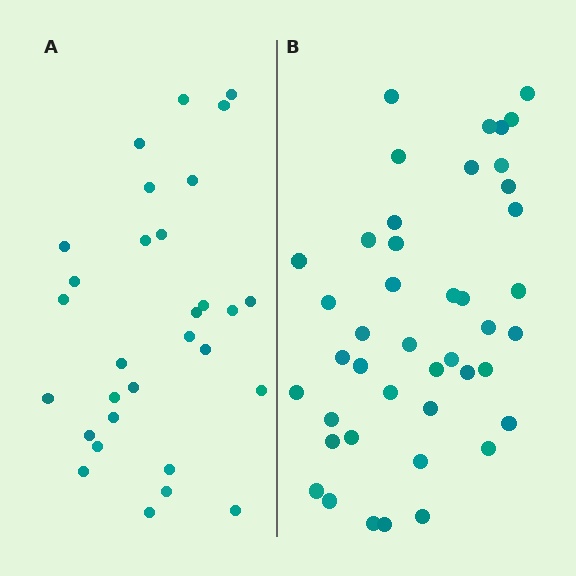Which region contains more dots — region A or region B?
Region B (the right region) has more dots.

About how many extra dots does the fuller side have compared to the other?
Region B has approximately 15 more dots than region A.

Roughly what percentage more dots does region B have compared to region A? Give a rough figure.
About 45% more.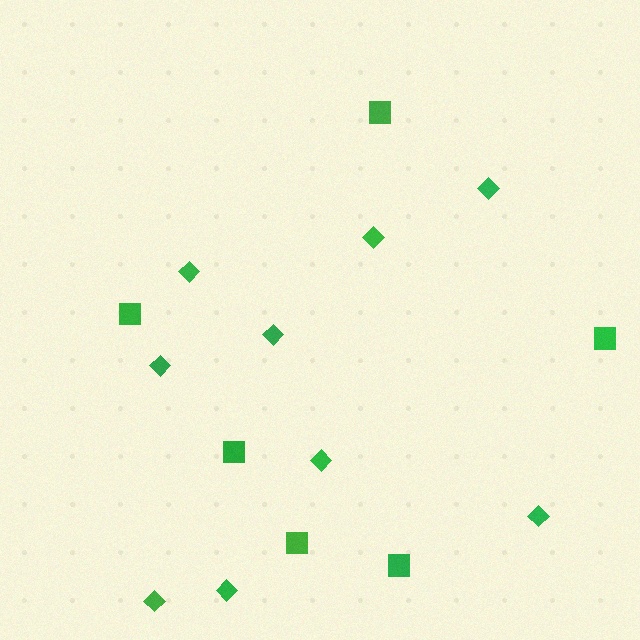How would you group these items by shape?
There are 2 groups: one group of diamonds (9) and one group of squares (6).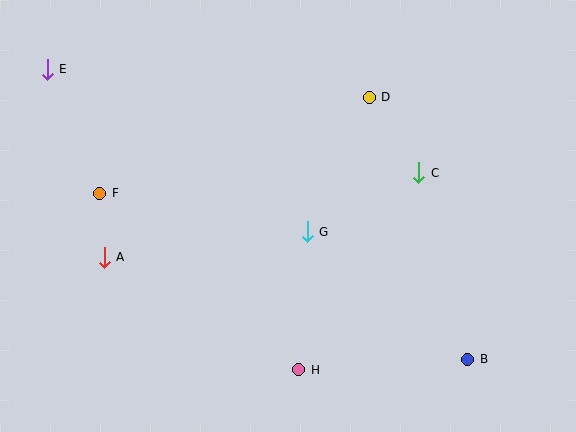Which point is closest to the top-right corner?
Point D is closest to the top-right corner.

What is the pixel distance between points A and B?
The distance between A and B is 378 pixels.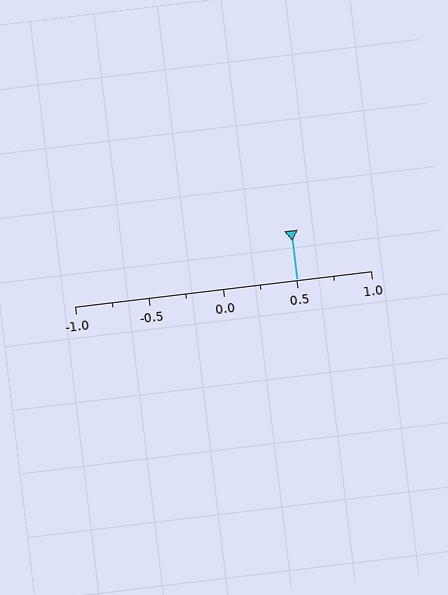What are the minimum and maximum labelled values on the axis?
The axis runs from -1.0 to 1.0.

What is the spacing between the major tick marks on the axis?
The major ticks are spaced 0.5 apart.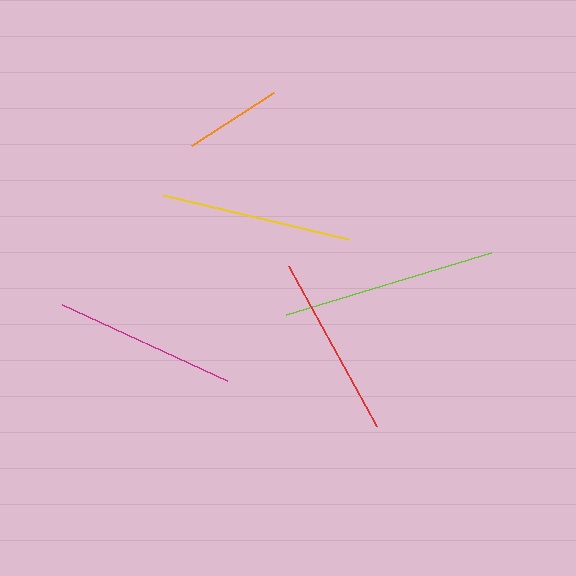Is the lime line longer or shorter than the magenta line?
The lime line is longer than the magenta line.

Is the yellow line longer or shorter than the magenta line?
The yellow line is longer than the magenta line.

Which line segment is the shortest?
The orange line is the shortest at approximately 97 pixels.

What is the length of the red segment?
The red segment is approximately 183 pixels long.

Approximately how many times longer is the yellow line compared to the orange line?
The yellow line is approximately 2.0 times the length of the orange line.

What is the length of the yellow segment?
The yellow segment is approximately 190 pixels long.